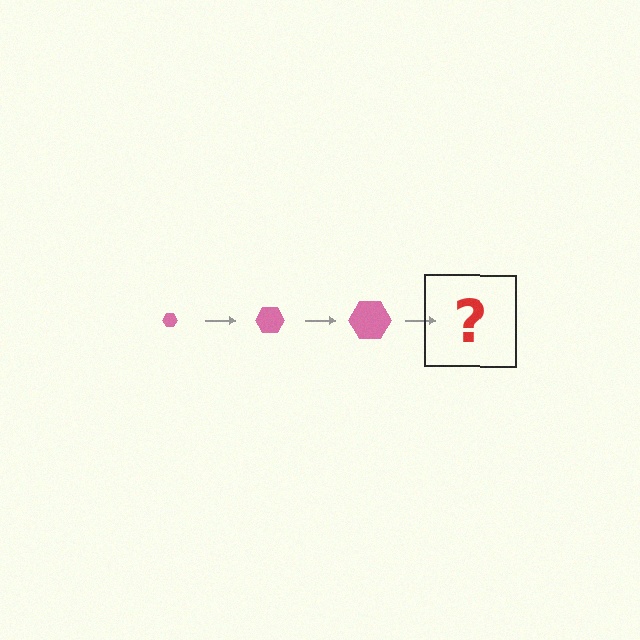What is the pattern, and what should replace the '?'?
The pattern is that the hexagon gets progressively larger each step. The '?' should be a pink hexagon, larger than the previous one.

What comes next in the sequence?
The next element should be a pink hexagon, larger than the previous one.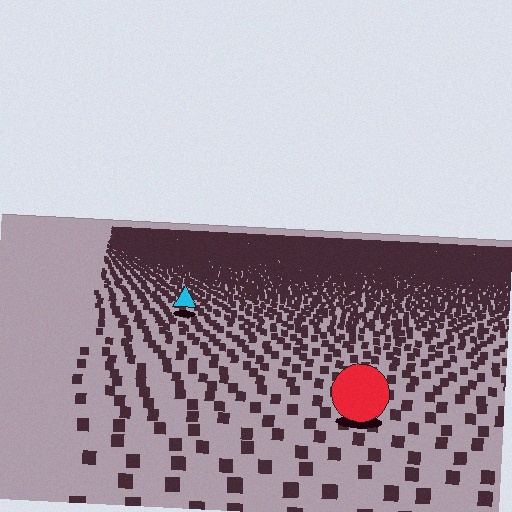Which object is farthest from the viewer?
The cyan triangle is farthest from the viewer. It appears smaller and the ground texture around it is denser.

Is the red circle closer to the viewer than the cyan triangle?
Yes. The red circle is closer — you can tell from the texture gradient: the ground texture is coarser near it.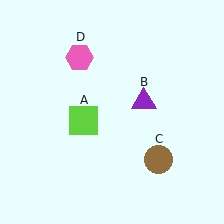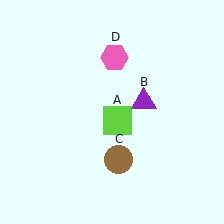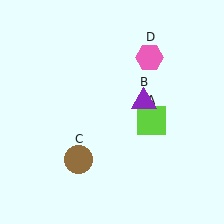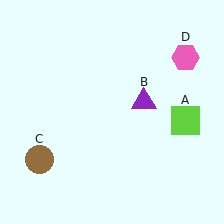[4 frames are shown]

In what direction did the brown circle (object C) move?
The brown circle (object C) moved left.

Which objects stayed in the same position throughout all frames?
Purple triangle (object B) remained stationary.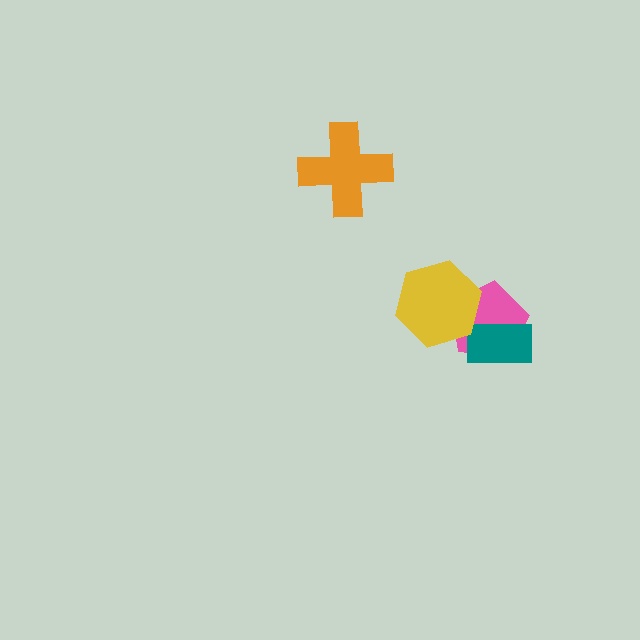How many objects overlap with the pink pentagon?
2 objects overlap with the pink pentagon.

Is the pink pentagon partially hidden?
Yes, it is partially covered by another shape.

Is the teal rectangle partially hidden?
No, no other shape covers it.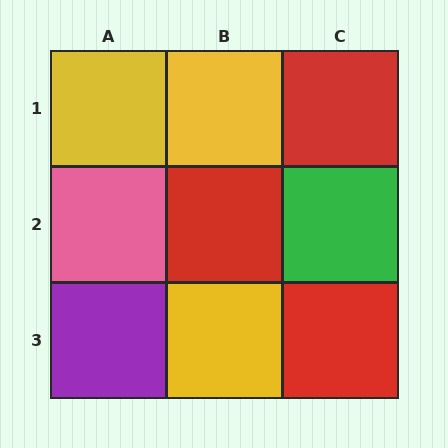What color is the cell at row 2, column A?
Pink.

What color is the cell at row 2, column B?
Red.